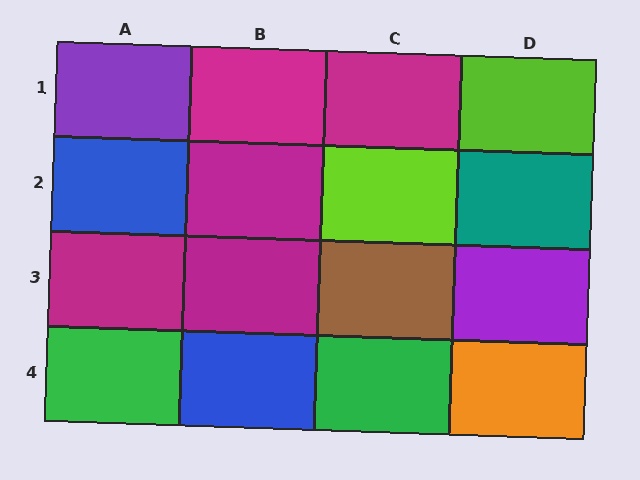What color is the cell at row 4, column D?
Orange.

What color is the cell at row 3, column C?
Brown.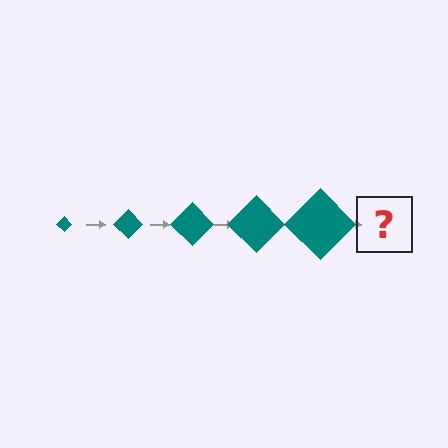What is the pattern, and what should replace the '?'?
The pattern is that the diamond gets progressively larger each step. The '?' should be a teal diamond, larger than the previous one.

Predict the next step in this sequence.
The next step is a teal diamond, larger than the previous one.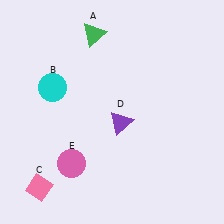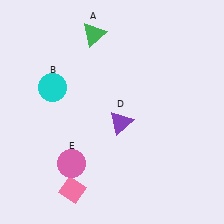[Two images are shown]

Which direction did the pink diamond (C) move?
The pink diamond (C) moved right.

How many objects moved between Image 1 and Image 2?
1 object moved between the two images.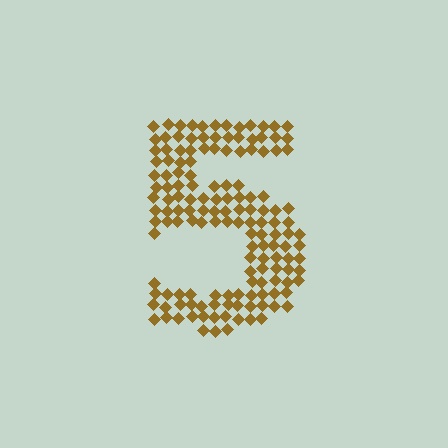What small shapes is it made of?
It is made of small diamonds.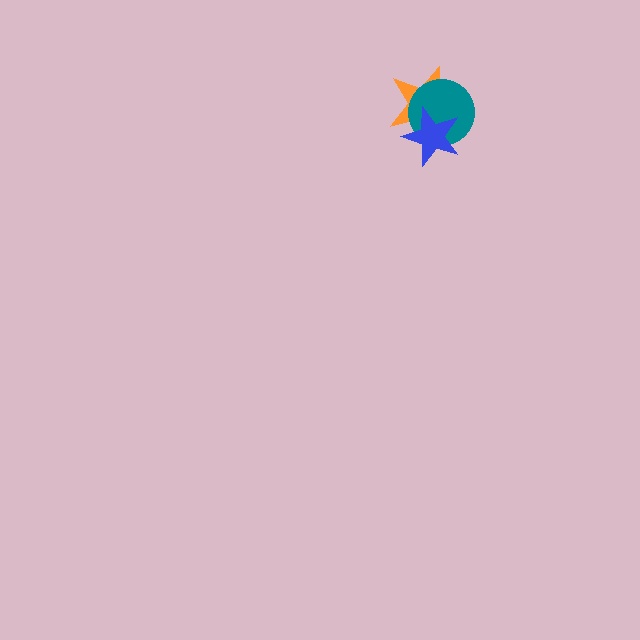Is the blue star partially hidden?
No, no other shape covers it.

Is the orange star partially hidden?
Yes, it is partially covered by another shape.